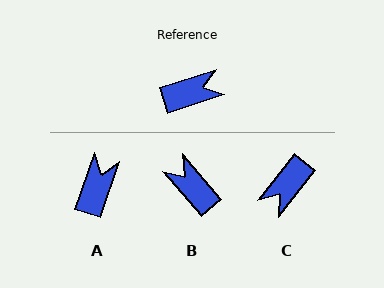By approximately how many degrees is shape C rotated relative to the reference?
Approximately 147 degrees clockwise.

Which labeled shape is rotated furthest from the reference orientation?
C, about 147 degrees away.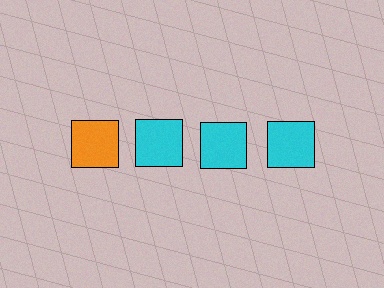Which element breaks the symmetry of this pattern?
The orange square in the top row, leftmost column breaks the symmetry. All other shapes are cyan squares.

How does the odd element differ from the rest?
It has a different color: orange instead of cyan.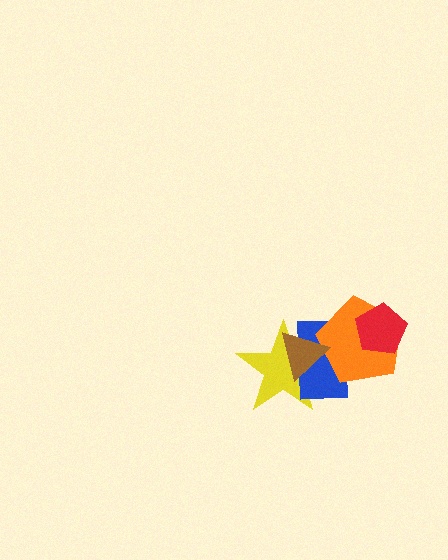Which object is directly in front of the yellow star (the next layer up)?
The blue rectangle is directly in front of the yellow star.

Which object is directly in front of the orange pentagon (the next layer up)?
The brown triangle is directly in front of the orange pentagon.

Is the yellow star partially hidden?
Yes, it is partially covered by another shape.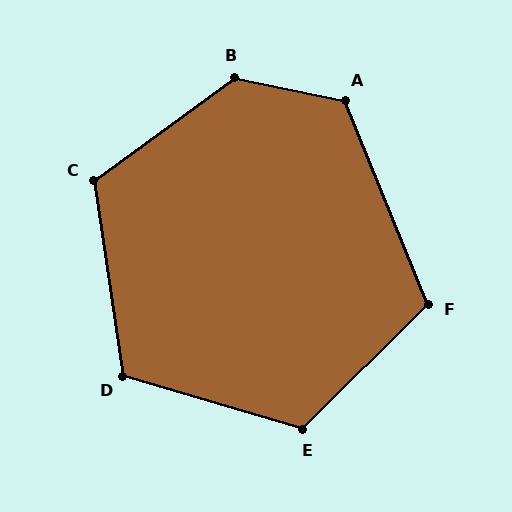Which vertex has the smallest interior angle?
F, at approximately 112 degrees.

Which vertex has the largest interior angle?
B, at approximately 133 degrees.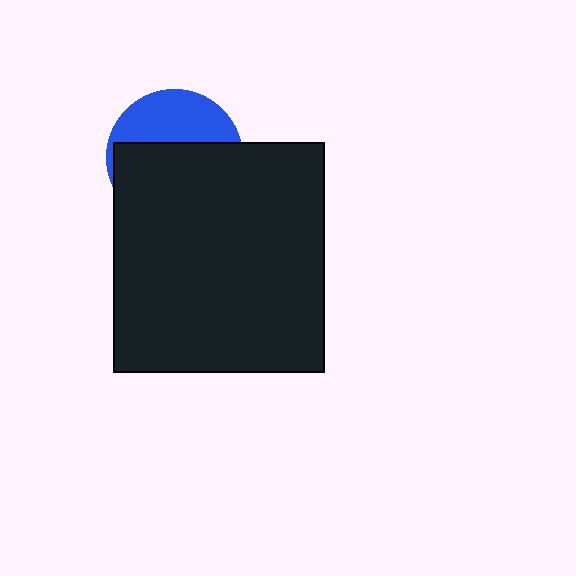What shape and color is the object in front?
The object in front is a black rectangle.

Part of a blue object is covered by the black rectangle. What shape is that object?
It is a circle.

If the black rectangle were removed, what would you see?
You would see the complete blue circle.